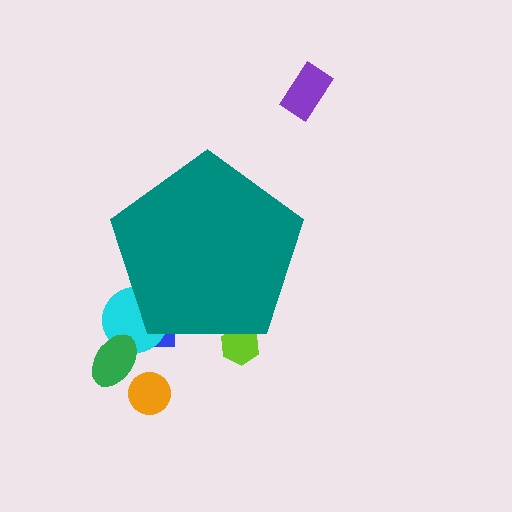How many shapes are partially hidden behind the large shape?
3 shapes are partially hidden.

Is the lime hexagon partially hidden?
Yes, the lime hexagon is partially hidden behind the teal pentagon.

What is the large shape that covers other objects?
A teal pentagon.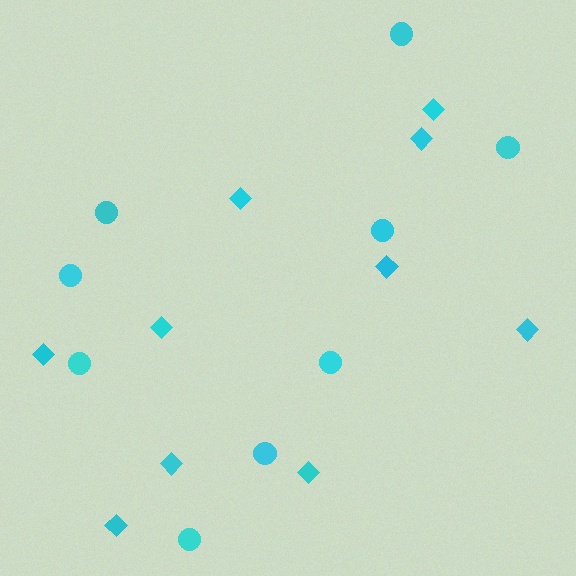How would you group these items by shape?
There are 2 groups: one group of diamonds (10) and one group of circles (9).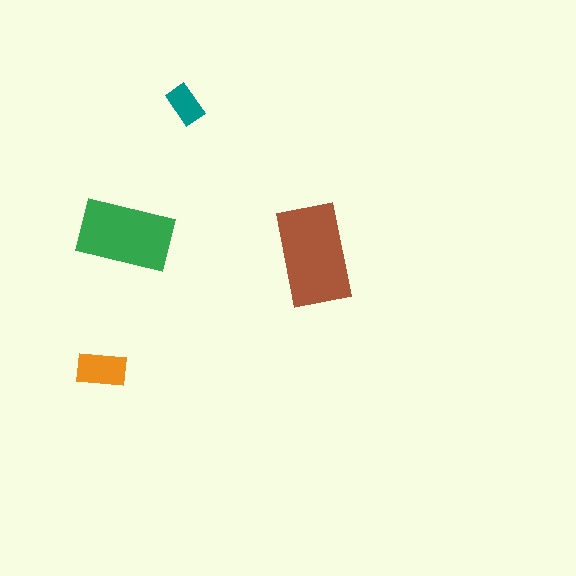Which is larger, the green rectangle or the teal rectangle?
The green one.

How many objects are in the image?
There are 4 objects in the image.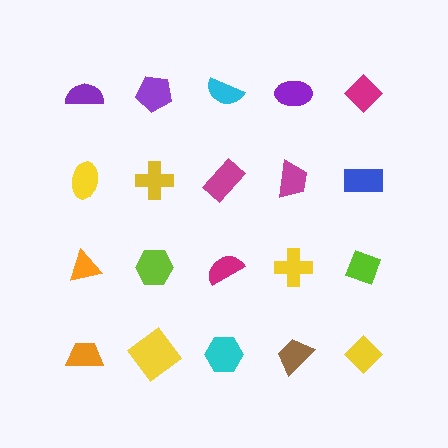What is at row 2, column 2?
A yellow cross.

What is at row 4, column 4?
A brown trapezoid.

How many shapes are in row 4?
5 shapes.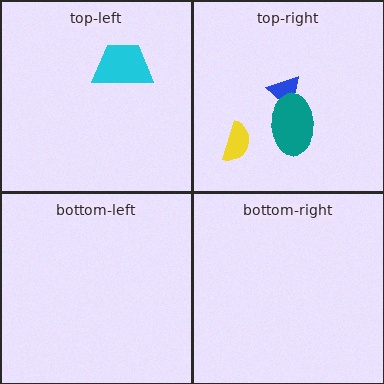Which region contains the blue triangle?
The top-right region.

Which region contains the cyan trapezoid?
The top-left region.